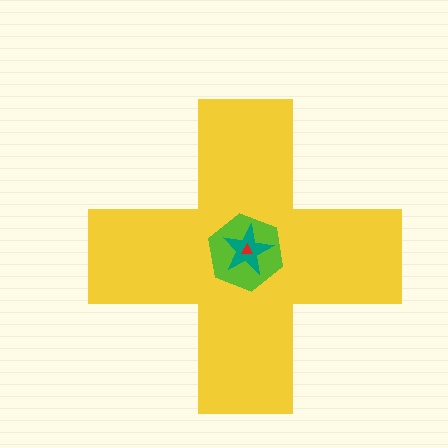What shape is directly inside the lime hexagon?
The teal star.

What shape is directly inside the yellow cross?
The lime hexagon.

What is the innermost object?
The red triangle.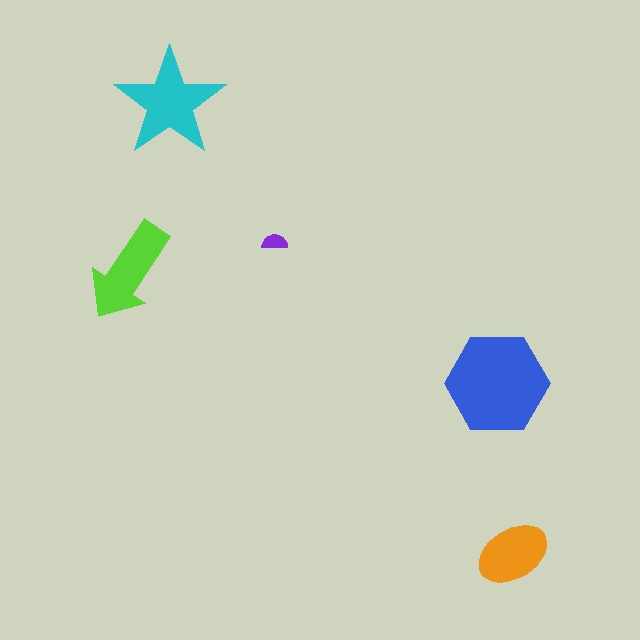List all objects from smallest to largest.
The purple semicircle, the orange ellipse, the lime arrow, the cyan star, the blue hexagon.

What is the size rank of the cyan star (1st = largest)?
2nd.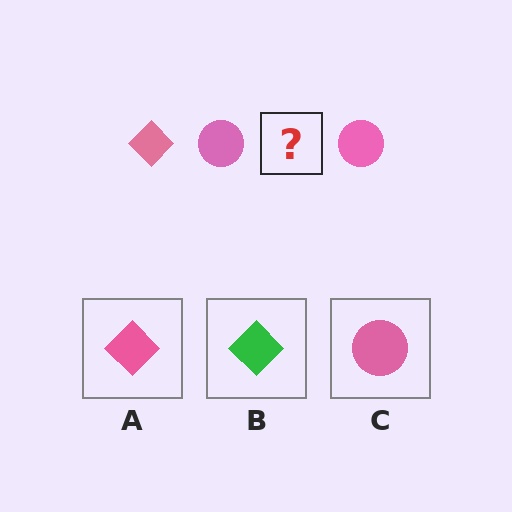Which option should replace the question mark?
Option A.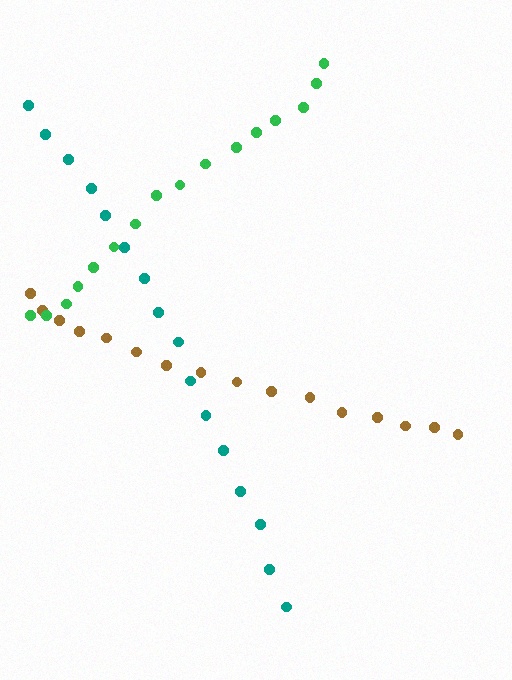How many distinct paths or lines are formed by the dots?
There are 3 distinct paths.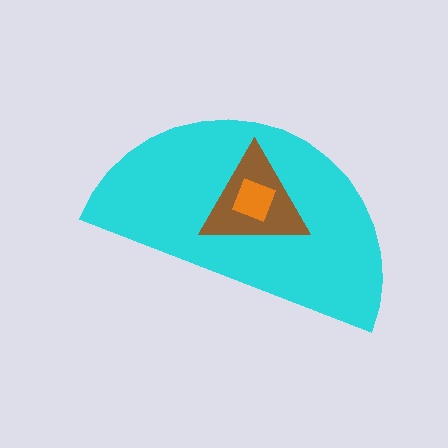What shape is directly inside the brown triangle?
The orange square.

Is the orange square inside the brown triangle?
Yes.